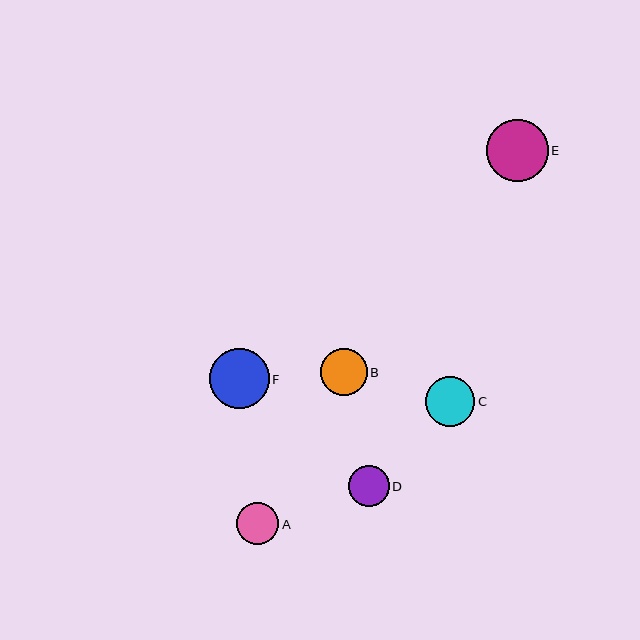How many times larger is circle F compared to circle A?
Circle F is approximately 1.4 times the size of circle A.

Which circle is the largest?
Circle E is the largest with a size of approximately 62 pixels.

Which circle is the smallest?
Circle D is the smallest with a size of approximately 40 pixels.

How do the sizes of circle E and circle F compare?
Circle E and circle F are approximately the same size.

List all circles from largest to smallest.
From largest to smallest: E, F, C, B, A, D.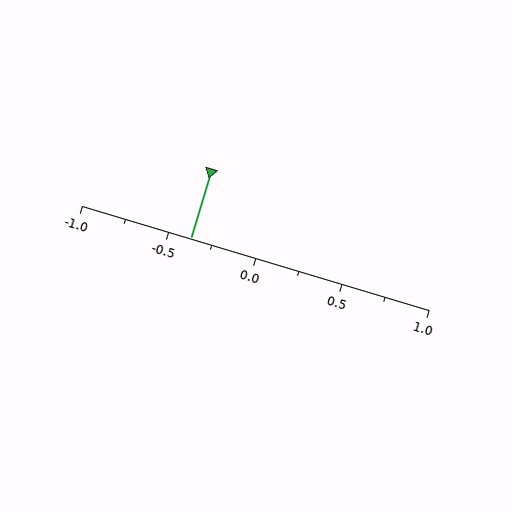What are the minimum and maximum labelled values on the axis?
The axis runs from -1.0 to 1.0.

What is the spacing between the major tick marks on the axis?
The major ticks are spaced 0.5 apart.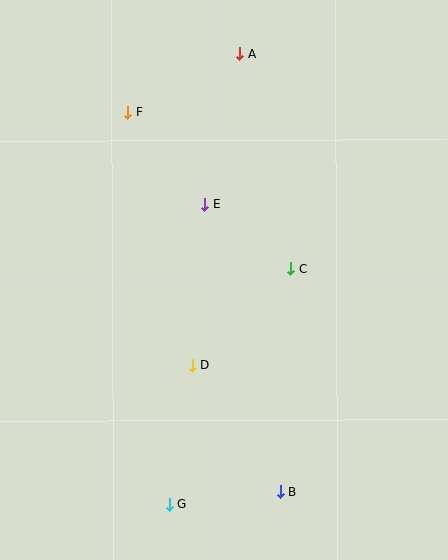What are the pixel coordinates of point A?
Point A is at (240, 54).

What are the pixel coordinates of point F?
Point F is at (128, 113).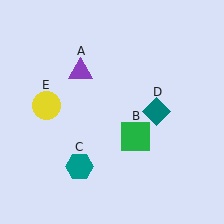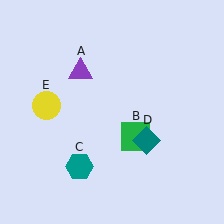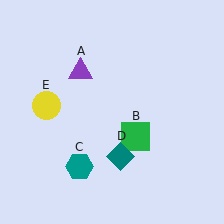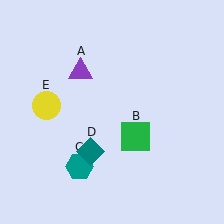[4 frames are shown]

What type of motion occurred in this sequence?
The teal diamond (object D) rotated clockwise around the center of the scene.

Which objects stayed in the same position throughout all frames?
Purple triangle (object A) and green square (object B) and teal hexagon (object C) and yellow circle (object E) remained stationary.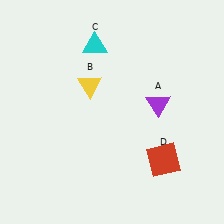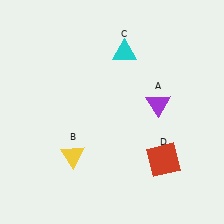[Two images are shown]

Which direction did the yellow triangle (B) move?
The yellow triangle (B) moved down.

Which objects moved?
The objects that moved are: the yellow triangle (B), the cyan triangle (C).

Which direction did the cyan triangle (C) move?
The cyan triangle (C) moved right.